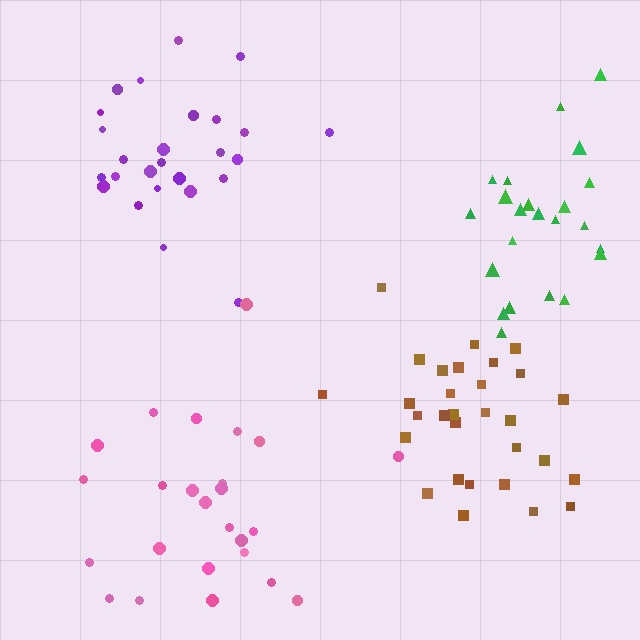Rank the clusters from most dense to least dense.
brown, green, purple, pink.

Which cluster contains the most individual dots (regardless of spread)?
Brown (30).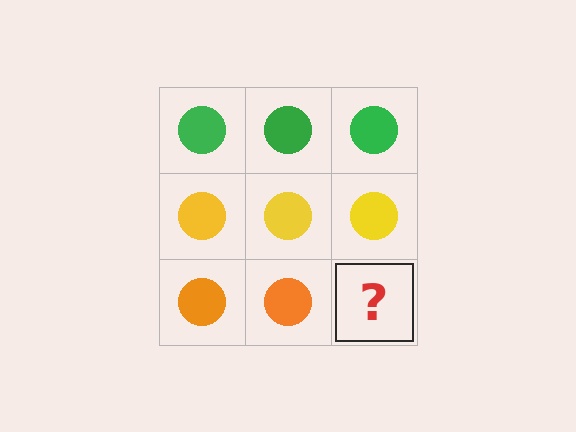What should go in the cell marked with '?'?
The missing cell should contain an orange circle.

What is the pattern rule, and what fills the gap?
The rule is that each row has a consistent color. The gap should be filled with an orange circle.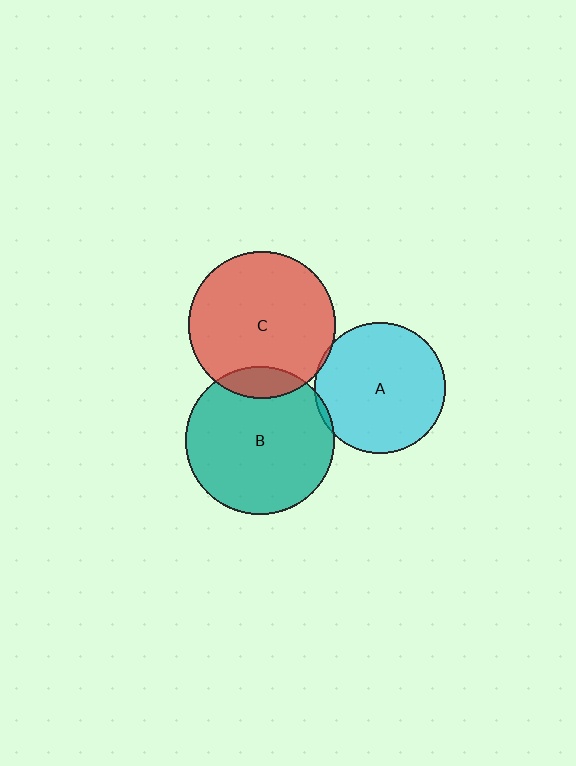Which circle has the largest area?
Circle B (teal).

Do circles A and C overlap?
Yes.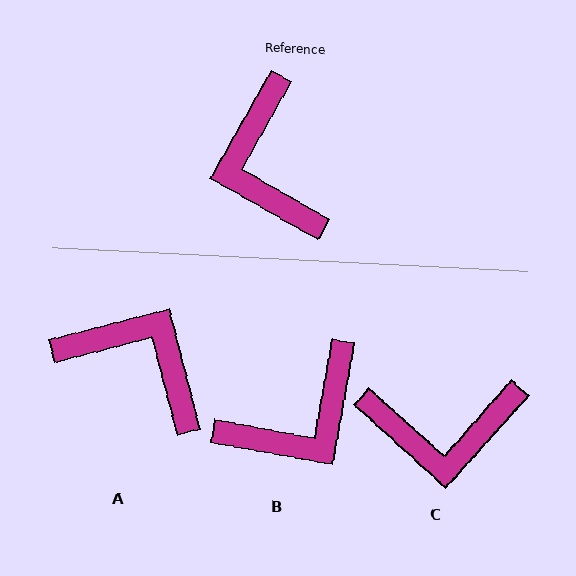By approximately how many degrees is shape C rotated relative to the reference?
Approximately 78 degrees counter-clockwise.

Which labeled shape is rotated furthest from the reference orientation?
A, about 136 degrees away.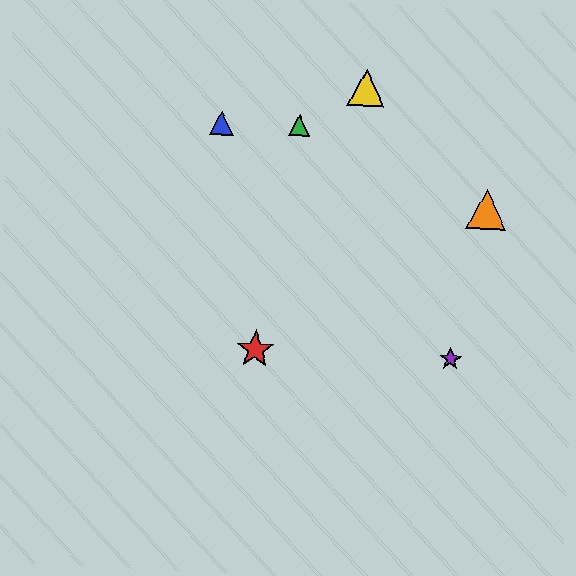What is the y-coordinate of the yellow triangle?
The yellow triangle is at y≈88.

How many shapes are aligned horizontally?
2 shapes (the red star, the purple star) are aligned horizontally.